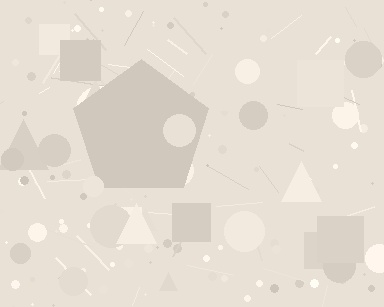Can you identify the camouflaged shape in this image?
The camouflaged shape is a pentagon.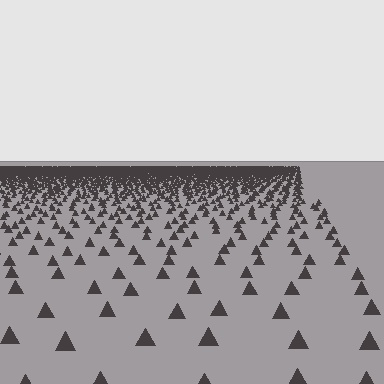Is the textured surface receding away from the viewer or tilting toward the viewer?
The surface is receding away from the viewer. Texture elements get smaller and denser toward the top.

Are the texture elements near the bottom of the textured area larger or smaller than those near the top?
Larger. Near the bottom, elements are closer to the viewer and appear at a bigger on-screen size.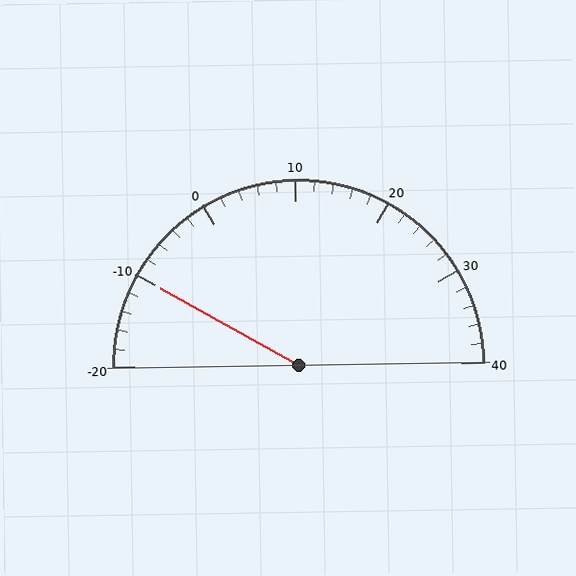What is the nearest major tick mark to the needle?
The nearest major tick mark is -10.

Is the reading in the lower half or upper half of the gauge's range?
The reading is in the lower half of the range (-20 to 40).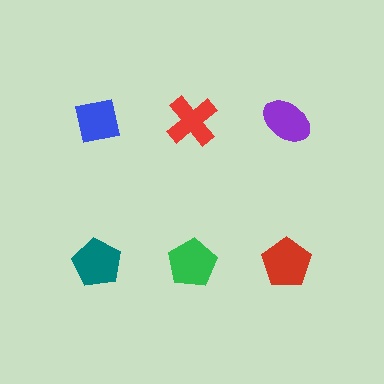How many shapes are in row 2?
3 shapes.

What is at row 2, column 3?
A red pentagon.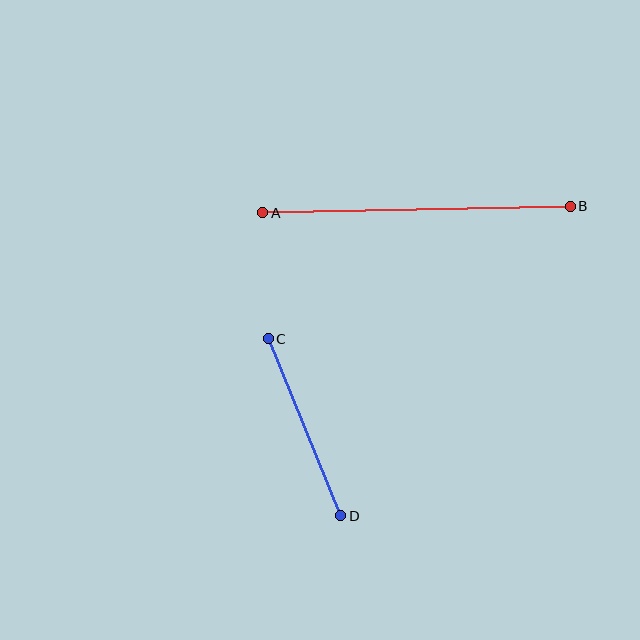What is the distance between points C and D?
The distance is approximately 191 pixels.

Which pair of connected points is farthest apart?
Points A and B are farthest apart.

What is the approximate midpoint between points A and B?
The midpoint is at approximately (416, 210) pixels.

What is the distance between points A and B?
The distance is approximately 308 pixels.